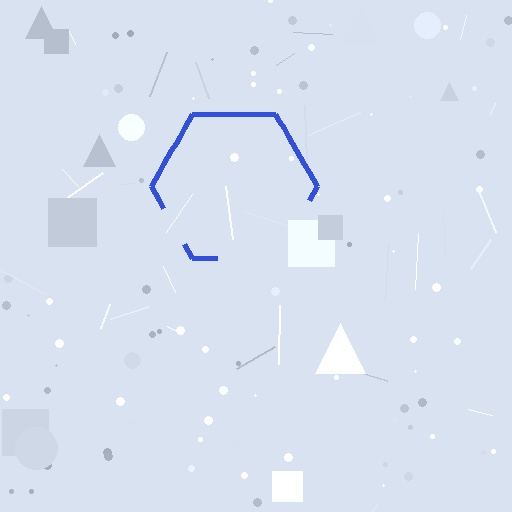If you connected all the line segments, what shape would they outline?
They would outline a hexagon.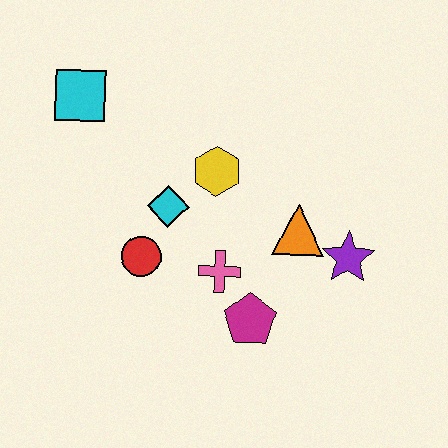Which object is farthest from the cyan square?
The purple star is farthest from the cyan square.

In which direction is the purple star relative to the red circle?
The purple star is to the right of the red circle.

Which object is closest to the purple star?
The orange triangle is closest to the purple star.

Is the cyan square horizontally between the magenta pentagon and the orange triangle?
No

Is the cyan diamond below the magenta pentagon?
No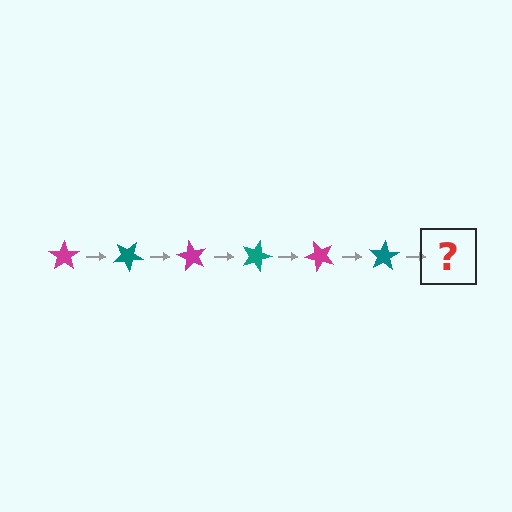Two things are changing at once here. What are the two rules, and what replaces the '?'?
The two rules are that it rotates 30 degrees each step and the color cycles through magenta and teal. The '?' should be a magenta star, rotated 180 degrees from the start.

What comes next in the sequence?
The next element should be a magenta star, rotated 180 degrees from the start.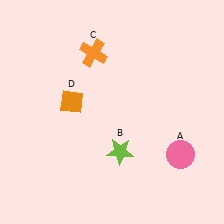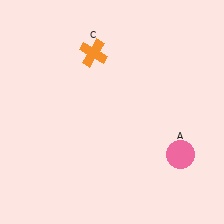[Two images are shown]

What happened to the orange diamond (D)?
The orange diamond (D) was removed in Image 2. It was in the top-left area of Image 1.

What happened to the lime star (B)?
The lime star (B) was removed in Image 2. It was in the bottom-right area of Image 1.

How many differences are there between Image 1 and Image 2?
There are 2 differences between the two images.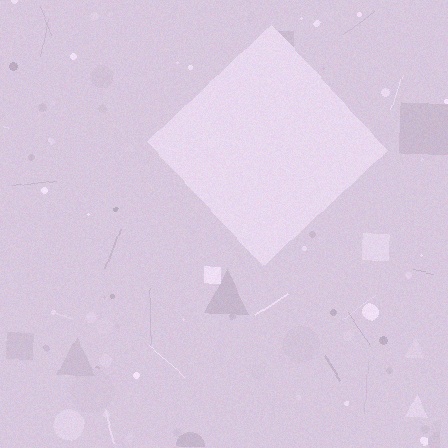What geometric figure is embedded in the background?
A diamond is embedded in the background.